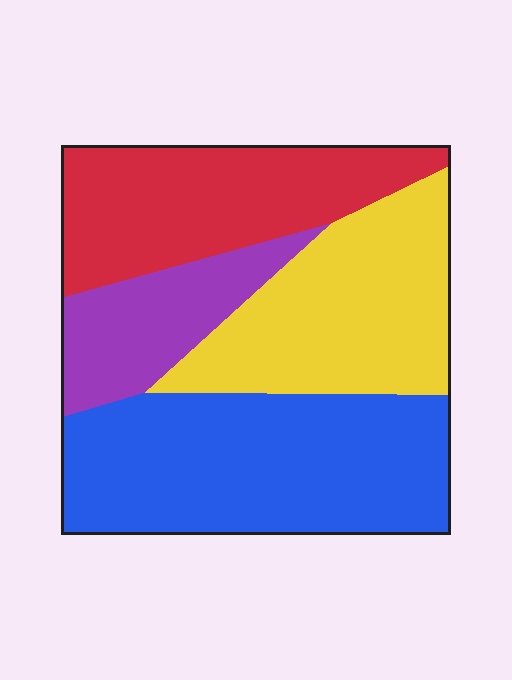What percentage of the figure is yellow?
Yellow takes up between a sixth and a third of the figure.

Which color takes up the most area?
Blue, at roughly 35%.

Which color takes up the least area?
Purple, at roughly 15%.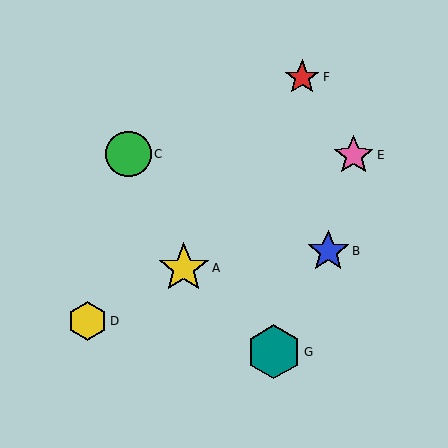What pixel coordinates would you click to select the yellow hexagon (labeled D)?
Click at (87, 321) to select the yellow hexagon D.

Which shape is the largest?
The teal hexagon (labeled G) is the largest.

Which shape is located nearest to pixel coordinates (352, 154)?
The pink star (labeled E) at (354, 155) is nearest to that location.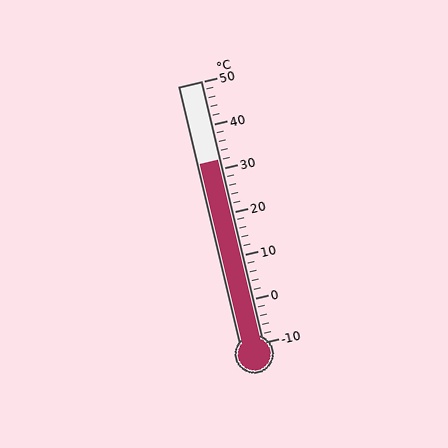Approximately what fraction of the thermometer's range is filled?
The thermometer is filled to approximately 70% of its range.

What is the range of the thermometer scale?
The thermometer scale ranges from -10°C to 50°C.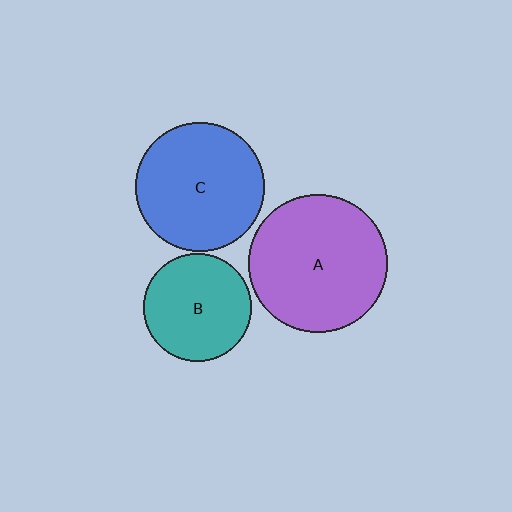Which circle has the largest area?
Circle A (purple).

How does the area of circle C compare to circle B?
Approximately 1.4 times.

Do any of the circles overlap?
No, none of the circles overlap.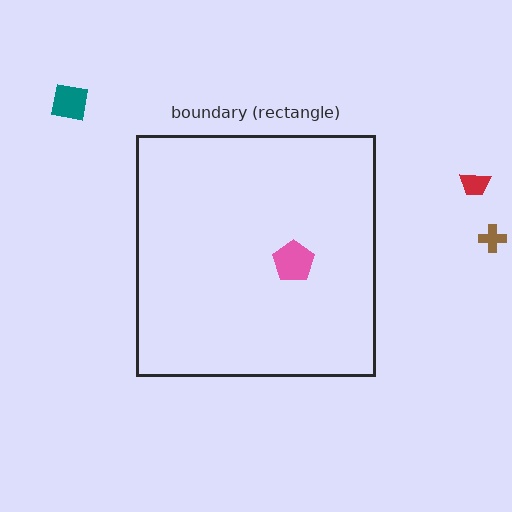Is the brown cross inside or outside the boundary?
Outside.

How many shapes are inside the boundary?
1 inside, 3 outside.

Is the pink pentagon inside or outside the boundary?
Inside.